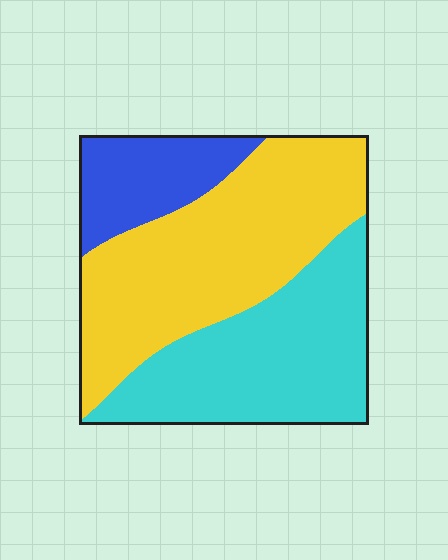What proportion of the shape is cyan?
Cyan covers around 35% of the shape.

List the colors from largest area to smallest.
From largest to smallest: yellow, cyan, blue.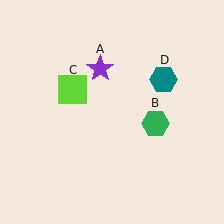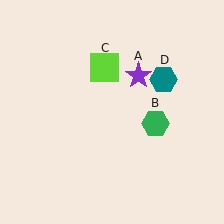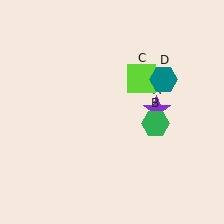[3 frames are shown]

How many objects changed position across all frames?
2 objects changed position: purple star (object A), lime square (object C).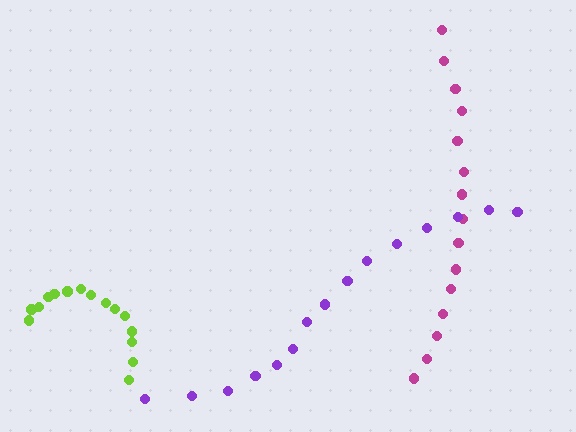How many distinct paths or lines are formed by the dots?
There are 3 distinct paths.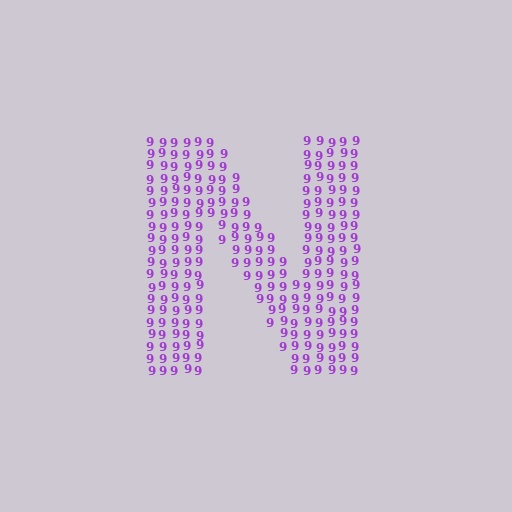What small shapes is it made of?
It is made of small digit 9's.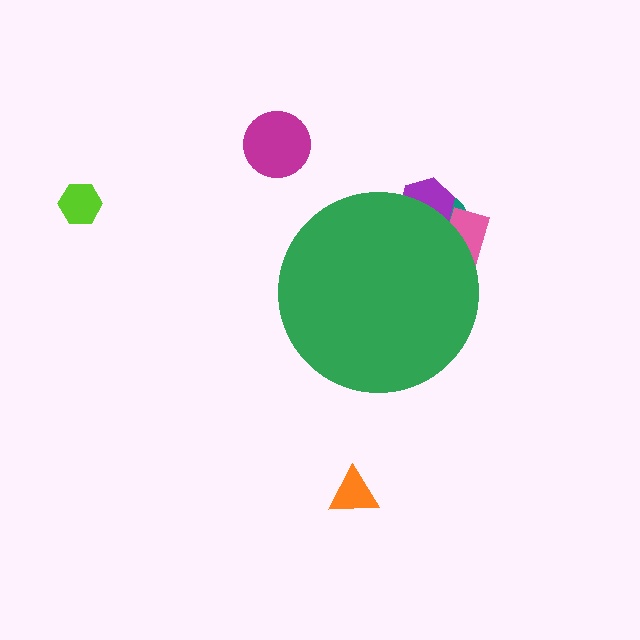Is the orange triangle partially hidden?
No, the orange triangle is fully visible.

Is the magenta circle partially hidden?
No, the magenta circle is fully visible.